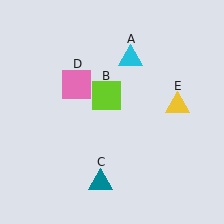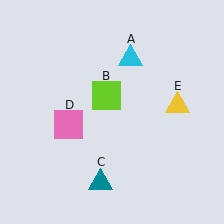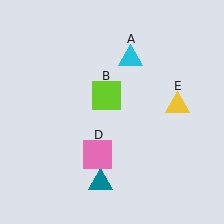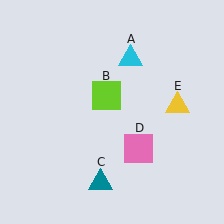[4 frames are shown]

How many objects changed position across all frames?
1 object changed position: pink square (object D).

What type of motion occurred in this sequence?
The pink square (object D) rotated counterclockwise around the center of the scene.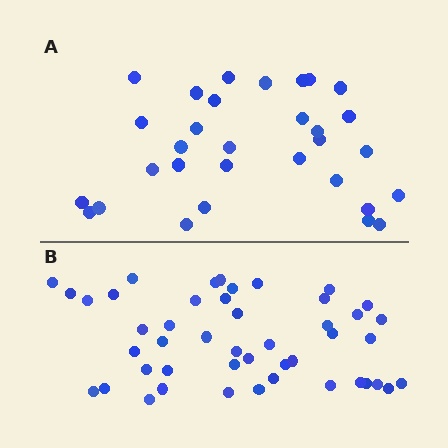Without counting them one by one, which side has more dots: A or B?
Region B (the bottom region) has more dots.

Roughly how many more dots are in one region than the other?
Region B has approximately 15 more dots than region A.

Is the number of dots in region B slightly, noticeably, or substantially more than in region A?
Region B has substantially more. The ratio is roughly 1.5 to 1.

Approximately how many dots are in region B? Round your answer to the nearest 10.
About 50 dots. (The exact count is 46, which rounds to 50.)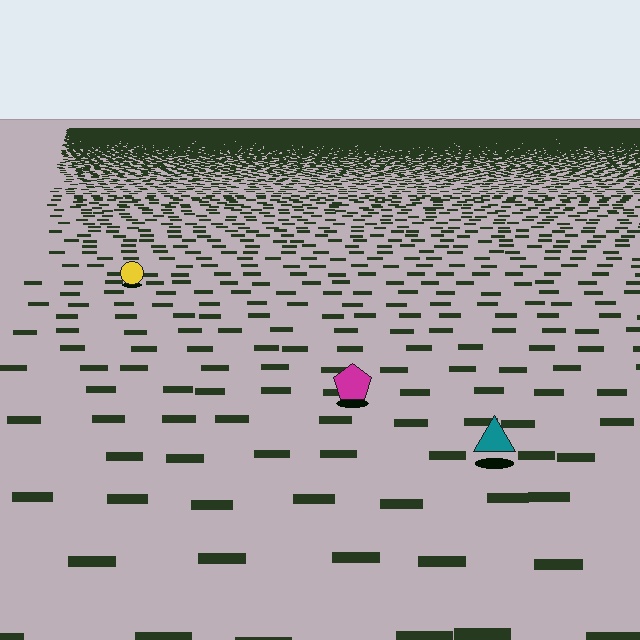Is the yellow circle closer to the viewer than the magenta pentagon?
No. The magenta pentagon is closer — you can tell from the texture gradient: the ground texture is coarser near it.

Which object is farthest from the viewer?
The yellow circle is farthest from the viewer. It appears smaller and the ground texture around it is denser.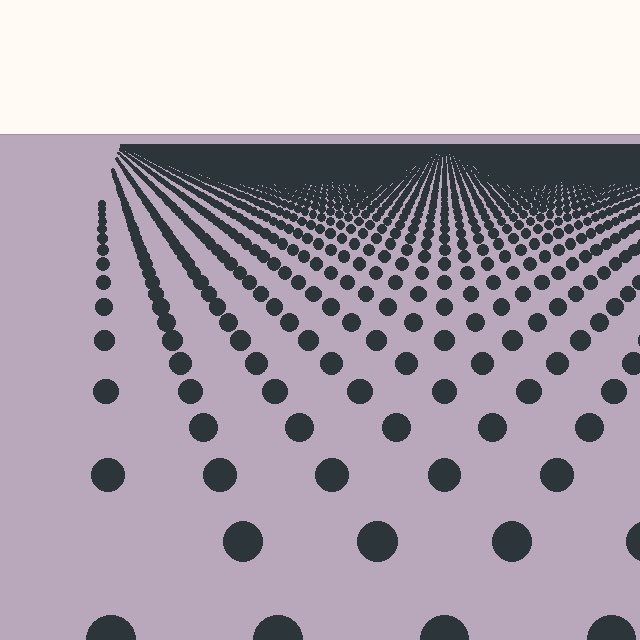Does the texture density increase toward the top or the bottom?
Density increases toward the top.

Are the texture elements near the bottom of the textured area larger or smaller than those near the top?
Larger. Near the bottom, elements are closer to the viewer and appear at a bigger on-screen size.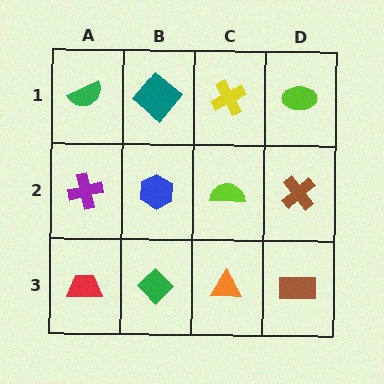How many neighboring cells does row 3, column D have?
2.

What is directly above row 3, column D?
A brown cross.